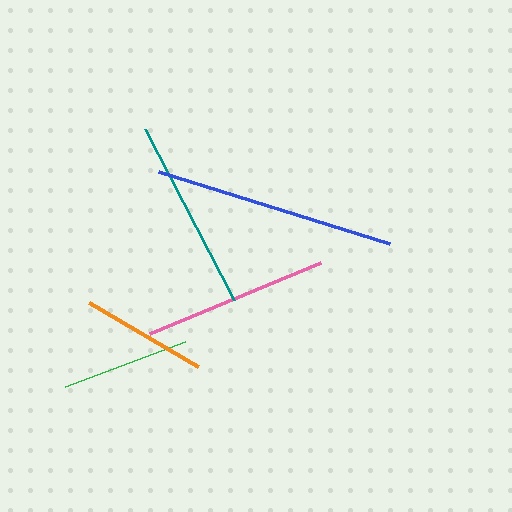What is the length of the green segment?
The green segment is approximately 128 pixels long.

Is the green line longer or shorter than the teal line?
The teal line is longer than the green line.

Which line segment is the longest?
The blue line is the longest at approximately 242 pixels.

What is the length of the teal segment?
The teal segment is approximately 193 pixels long.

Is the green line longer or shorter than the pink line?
The pink line is longer than the green line.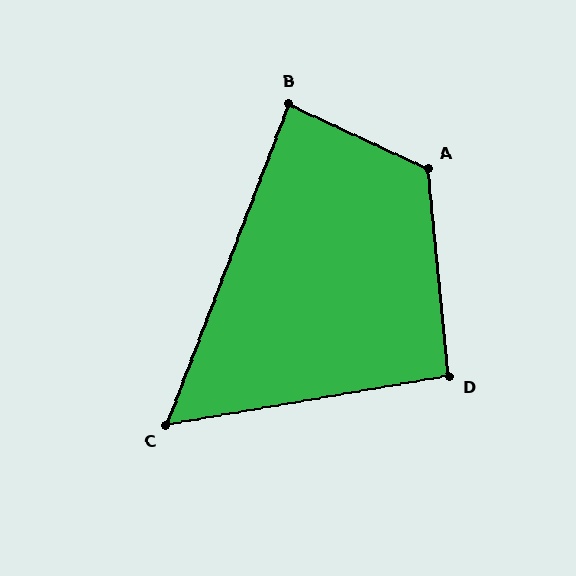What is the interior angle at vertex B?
Approximately 86 degrees (approximately right).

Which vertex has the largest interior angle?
A, at approximately 121 degrees.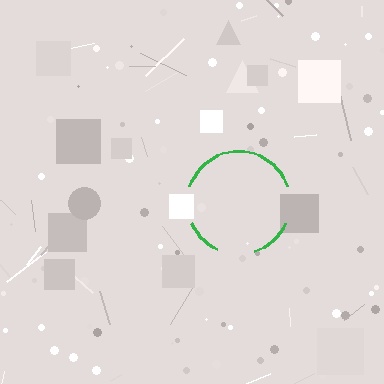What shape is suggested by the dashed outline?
The dashed outline suggests a circle.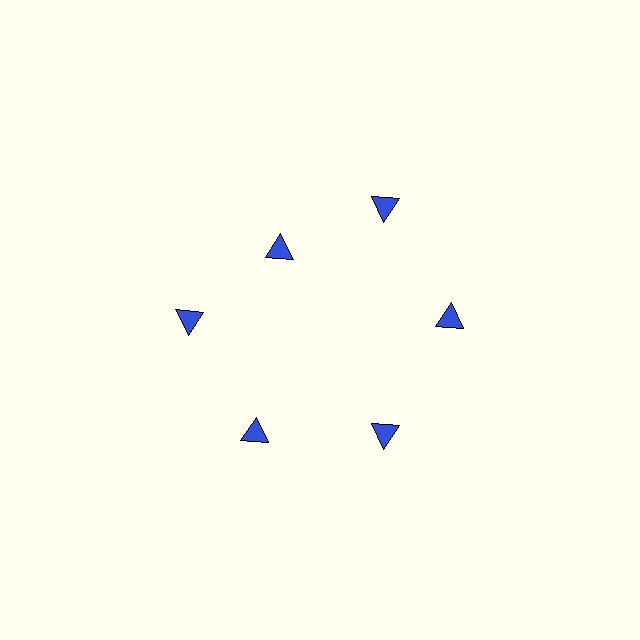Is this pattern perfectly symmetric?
No. The 6 blue triangles are arranged in a ring, but one element near the 11 o'clock position is pulled inward toward the center, breaking the 6-fold rotational symmetry.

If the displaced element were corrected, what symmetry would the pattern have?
It would have 6-fold rotational symmetry — the pattern would map onto itself every 60 degrees.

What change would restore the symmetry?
The symmetry would be restored by moving it outward, back onto the ring so that all 6 triangles sit at equal angles and equal distance from the center.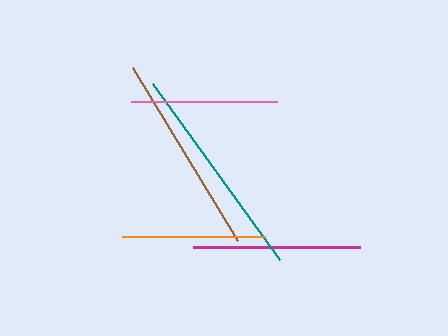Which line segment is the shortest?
The orange line is the shortest at approximately 143 pixels.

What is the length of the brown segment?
The brown segment is approximately 202 pixels long.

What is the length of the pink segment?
The pink segment is approximately 146 pixels long.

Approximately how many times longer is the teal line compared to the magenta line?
The teal line is approximately 1.3 times the length of the magenta line.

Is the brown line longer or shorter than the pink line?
The brown line is longer than the pink line.